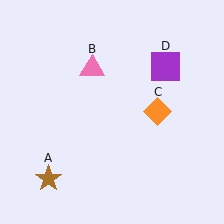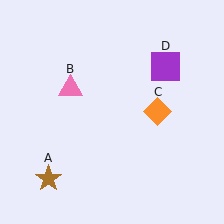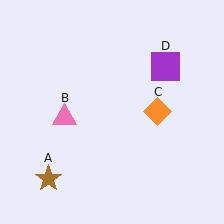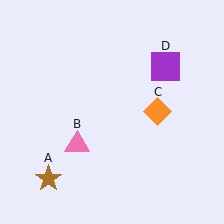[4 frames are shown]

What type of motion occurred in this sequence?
The pink triangle (object B) rotated counterclockwise around the center of the scene.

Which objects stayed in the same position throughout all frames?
Brown star (object A) and orange diamond (object C) and purple square (object D) remained stationary.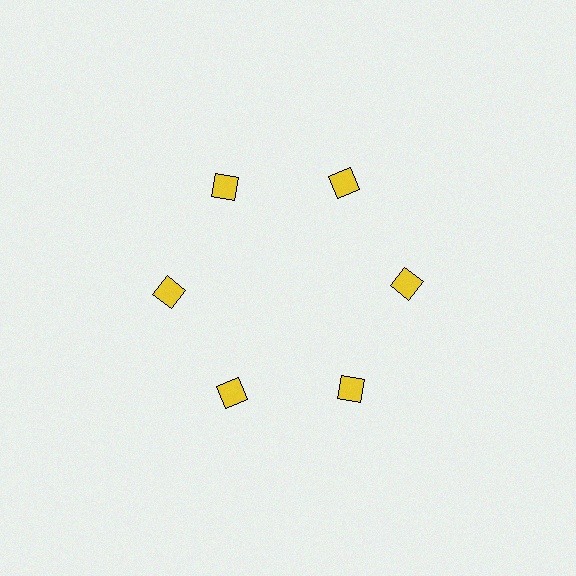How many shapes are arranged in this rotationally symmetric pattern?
There are 6 shapes, arranged in 6 groups of 1.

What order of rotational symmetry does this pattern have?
This pattern has 6-fold rotational symmetry.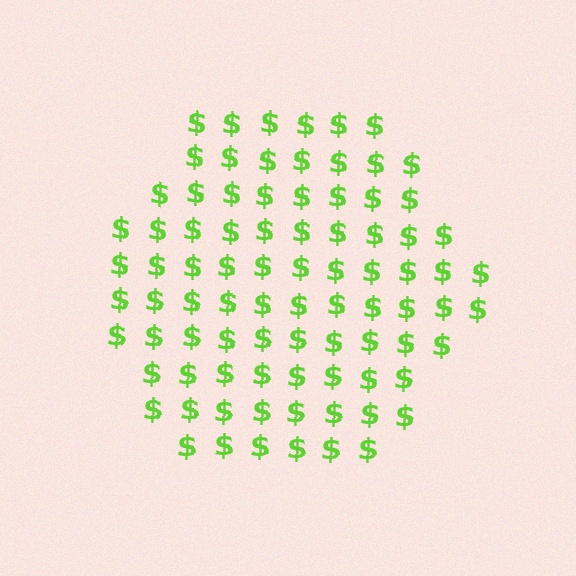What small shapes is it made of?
It is made of small dollar signs.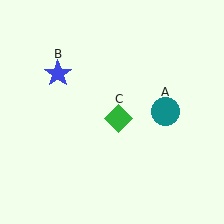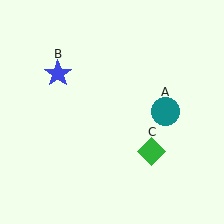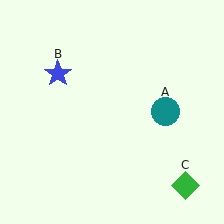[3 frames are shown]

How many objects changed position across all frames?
1 object changed position: green diamond (object C).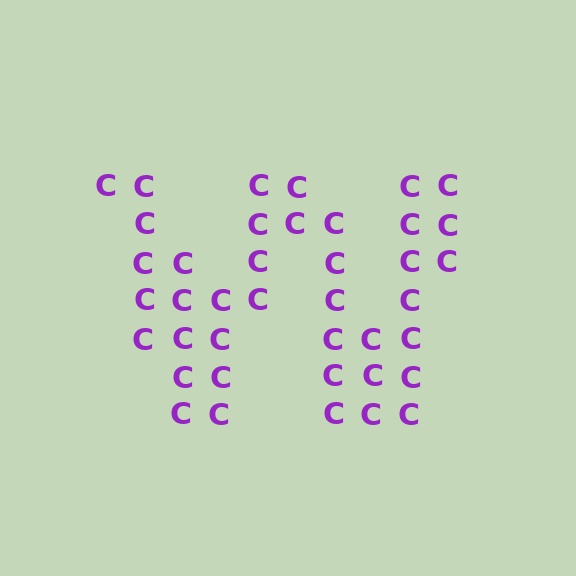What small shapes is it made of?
It is made of small letter C's.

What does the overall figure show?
The overall figure shows the letter W.